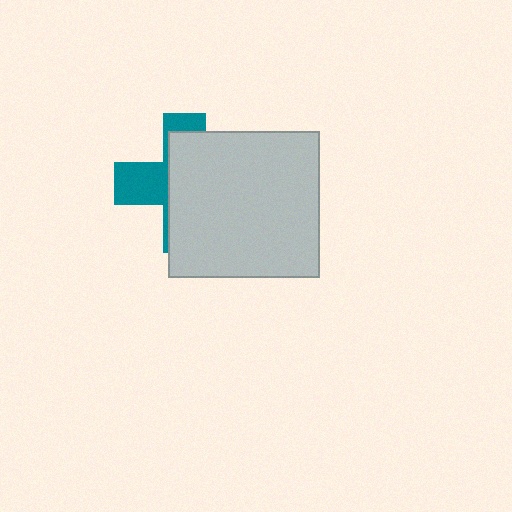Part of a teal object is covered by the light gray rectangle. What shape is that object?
It is a cross.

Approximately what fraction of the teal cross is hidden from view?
Roughly 66% of the teal cross is hidden behind the light gray rectangle.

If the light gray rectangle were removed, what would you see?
You would see the complete teal cross.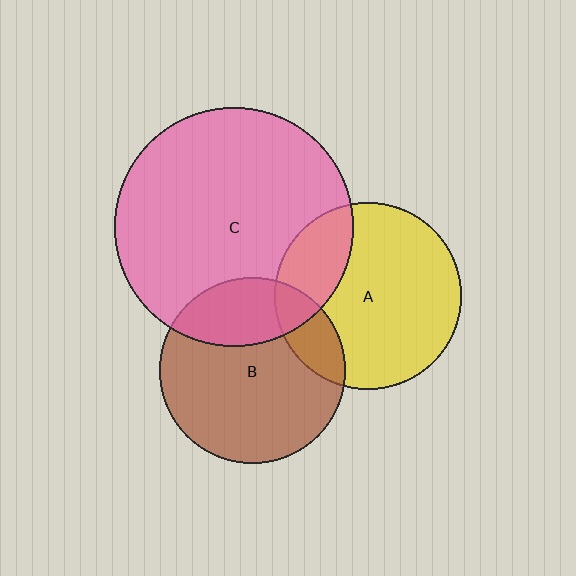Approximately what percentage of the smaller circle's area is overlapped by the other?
Approximately 15%.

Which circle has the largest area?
Circle C (pink).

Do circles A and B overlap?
Yes.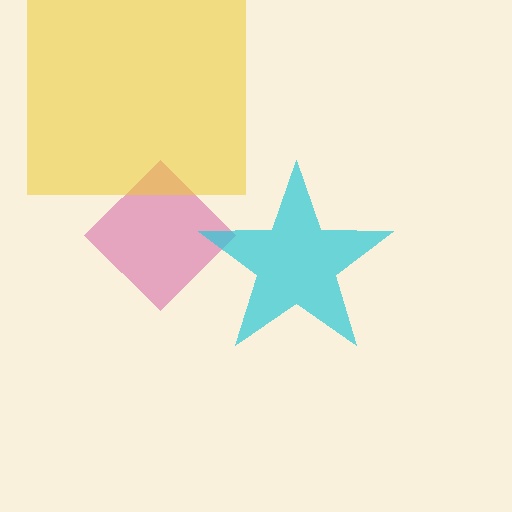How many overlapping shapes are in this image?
There are 3 overlapping shapes in the image.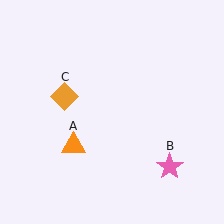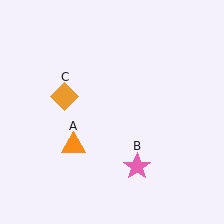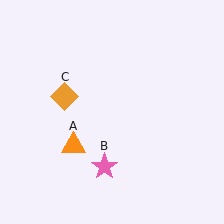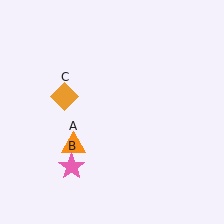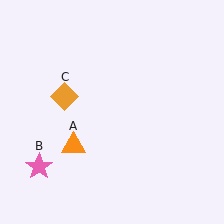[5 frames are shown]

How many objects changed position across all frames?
1 object changed position: pink star (object B).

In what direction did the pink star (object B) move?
The pink star (object B) moved left.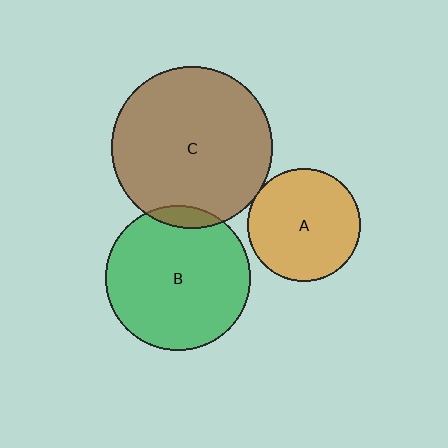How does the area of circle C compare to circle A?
Approximately 2.0 times.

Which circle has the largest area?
Circle C (brown).